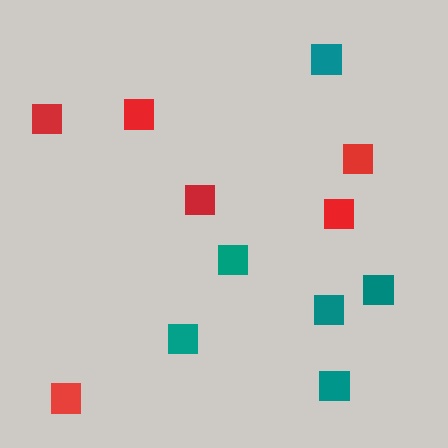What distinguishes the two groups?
There are 2 groups: one group of teal squares (6) and one group of red squares (6).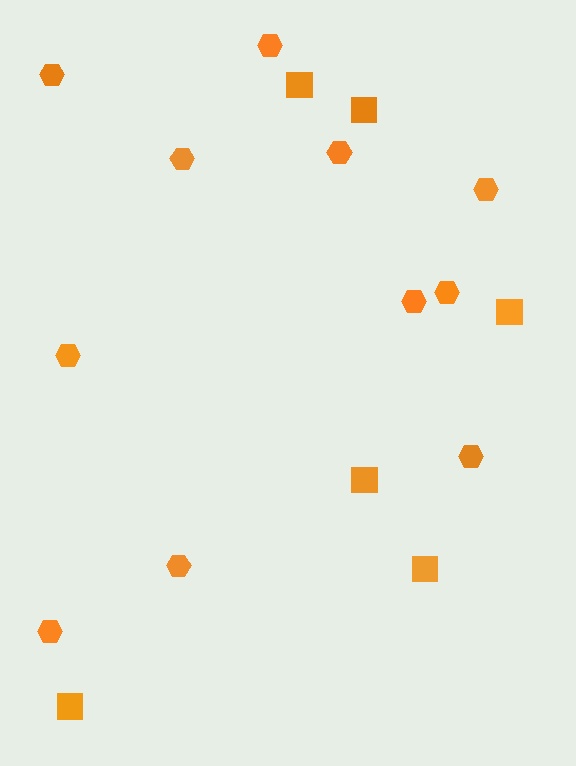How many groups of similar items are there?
There are 2 groups: one group of squares (6) and one group of hexagons (11).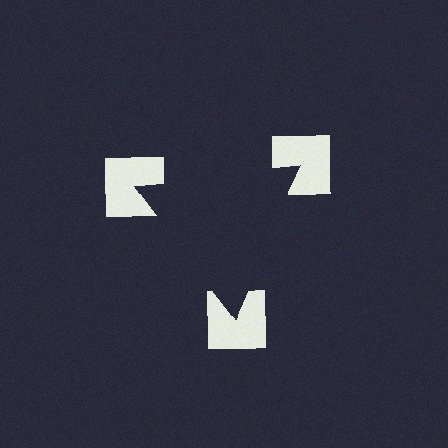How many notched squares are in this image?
There are 3 — one at each vertex of the illusory triangle.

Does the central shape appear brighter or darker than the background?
It typically appears slightly darker than the background, even though no actual brightness change is drawn.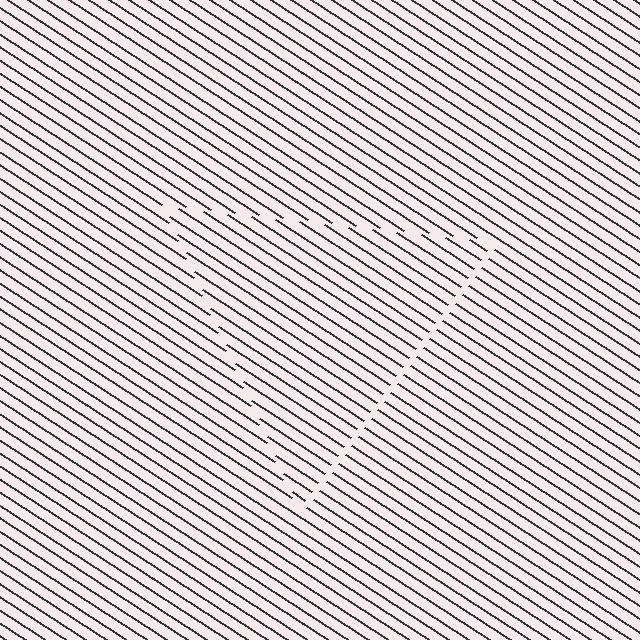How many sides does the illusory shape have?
3 sides — the line-ends trace a triangle.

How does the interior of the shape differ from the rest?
The interior of the shape contains the same grating, shifted by half a period — the contour is defined by the phase discontinuity where line-ends from the inner and outer gratings abut.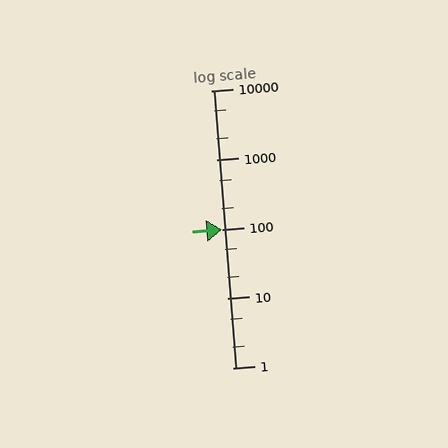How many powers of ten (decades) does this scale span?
The scale spans 4 decades, from 1 to 10000.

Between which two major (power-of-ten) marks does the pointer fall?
The pointer is between 100 and 1000.